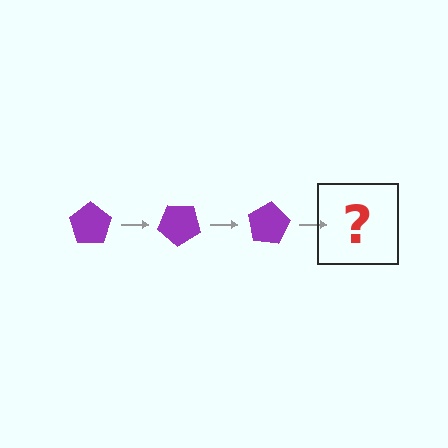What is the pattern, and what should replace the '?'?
The pattern is that the pentagon rotates 40 degrees each step. The '?' should be a purple pentagon rotated 120 degrees.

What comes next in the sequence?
The next element should be a purple pentagon rotated 120 degrees.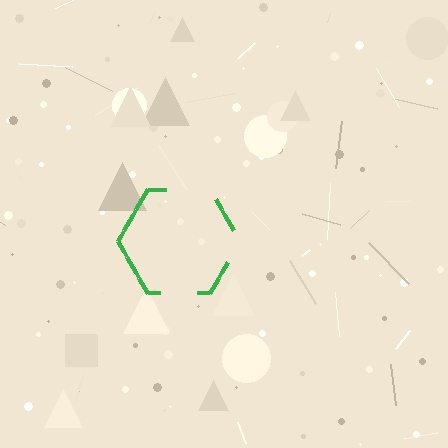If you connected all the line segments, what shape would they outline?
They would outline a hexagon.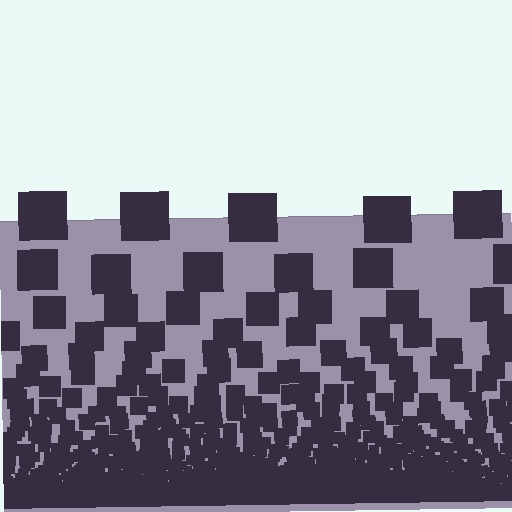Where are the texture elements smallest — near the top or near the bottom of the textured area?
Near the bottom.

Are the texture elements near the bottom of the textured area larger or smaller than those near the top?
Smaller. The gradient is inverted — elements near the bottom are smaller and denser.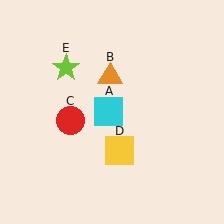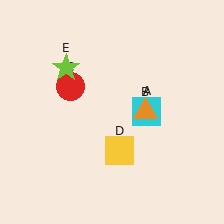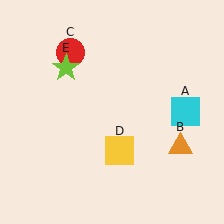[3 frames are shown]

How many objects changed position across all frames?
3 objects changed position: cyan square (object A), orange triangle (object B), red circle (object C).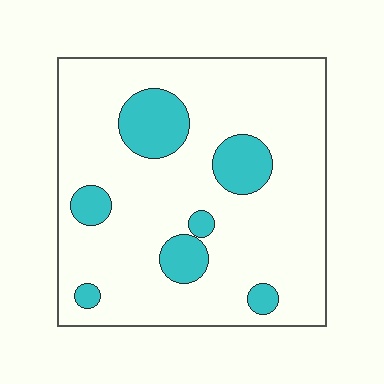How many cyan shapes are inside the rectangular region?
7.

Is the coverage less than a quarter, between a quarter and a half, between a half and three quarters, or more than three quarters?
Less than a quarter.